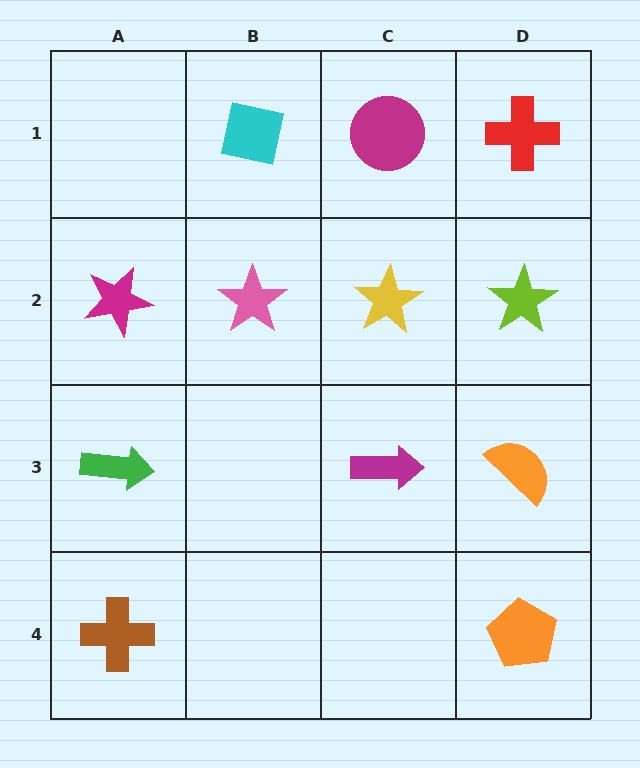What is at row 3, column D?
An orange semicircle.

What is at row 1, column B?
A cyan square.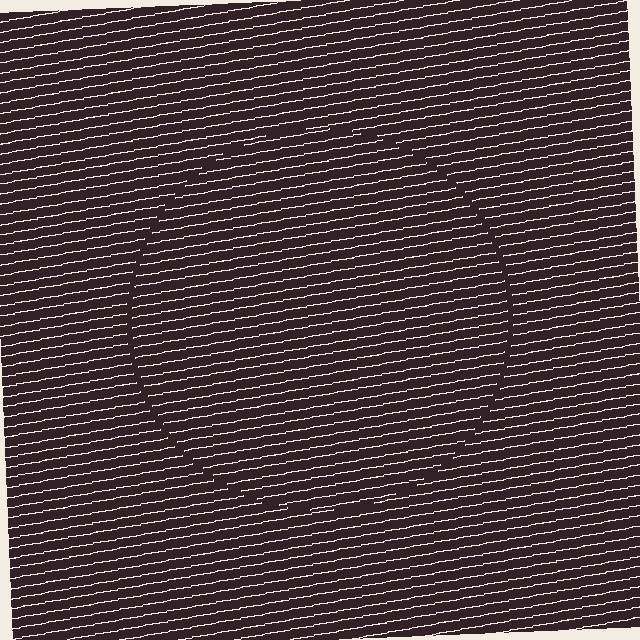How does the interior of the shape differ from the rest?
The interior of the shape contains the same grating, shifted by half a period — the contour is defined by the phase discontinuity where line-ends from the inner and outer gratings abut.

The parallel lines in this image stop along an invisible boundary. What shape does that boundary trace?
An illusory circle. The interior of the shape contains the same grating, shifted by half a period — the contour is defined by the phase discontinuity where line-ends from the inner and outer gratings abut.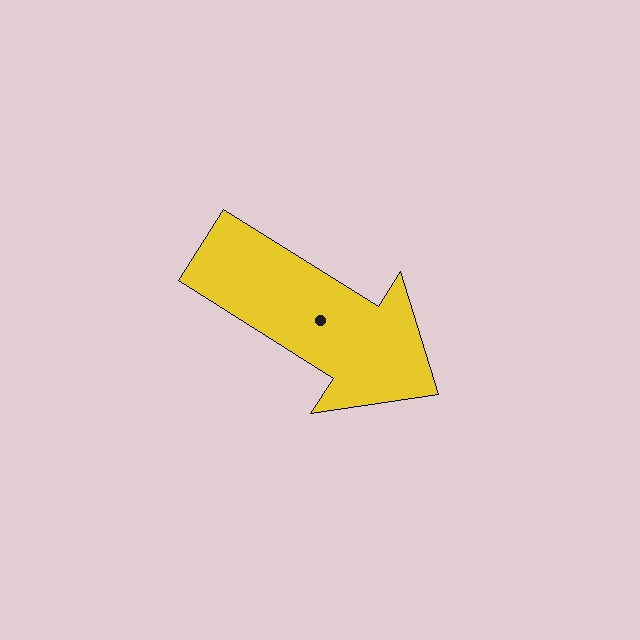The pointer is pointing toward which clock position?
Roughly 4 o'clock.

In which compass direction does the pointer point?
Southeast.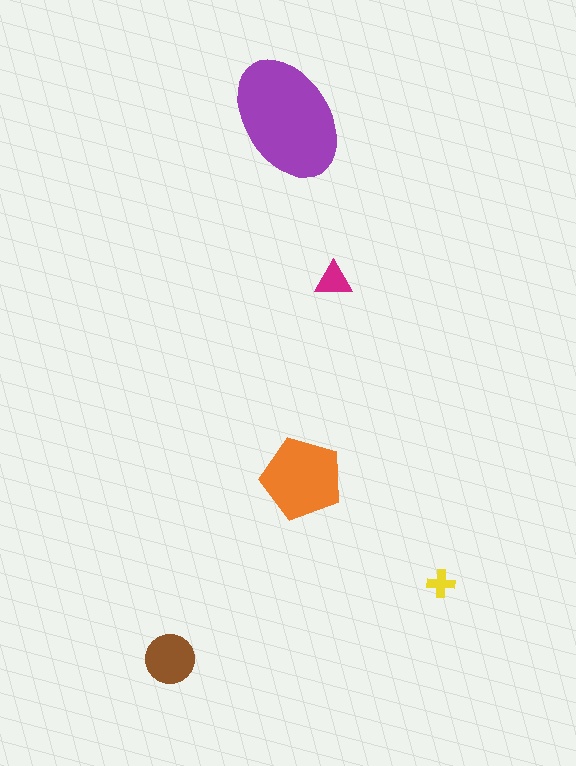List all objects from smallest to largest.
The yellow cross, the magenta triangle, the brown circle, the orange pentagon, the purple ellipse.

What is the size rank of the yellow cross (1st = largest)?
5th.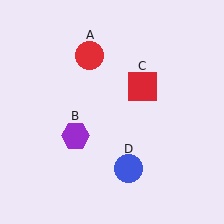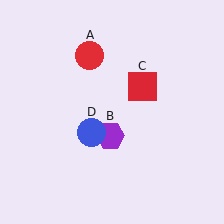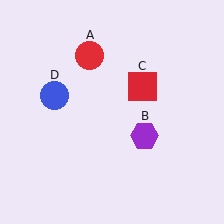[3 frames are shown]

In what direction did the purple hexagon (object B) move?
The purple hexagon (object B) moved right.